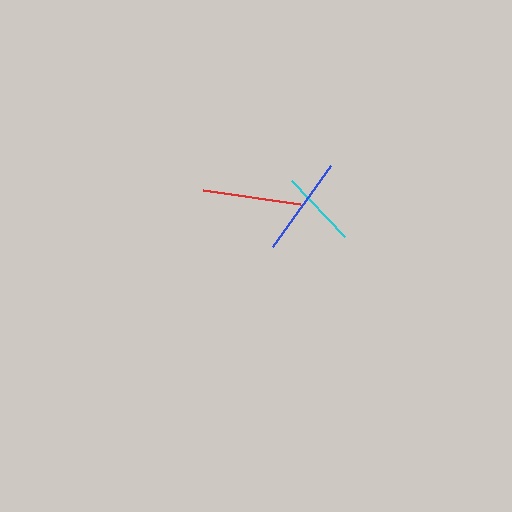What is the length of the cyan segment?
The cyan segment is approximately 77 pixels long.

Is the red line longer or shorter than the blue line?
The blue line is longer than the red line.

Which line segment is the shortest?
The cyan line is the shortest at approximately 77 pixels.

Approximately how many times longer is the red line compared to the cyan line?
The red line is approximately 1.3 times the length of the cyan line.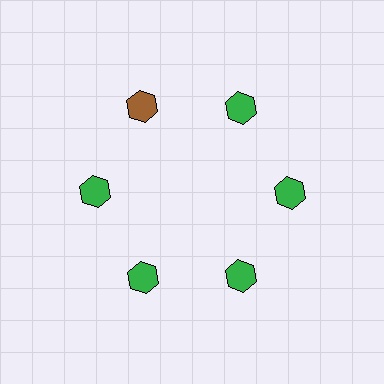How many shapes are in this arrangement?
There are 6 shapes arranged in a ring pattern.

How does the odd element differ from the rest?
It has a different color: brown instead of green.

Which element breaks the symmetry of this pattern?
The brown hexagon at roughly the 11 o'clock position breaks the symmetry. All other shapes are green hexagons.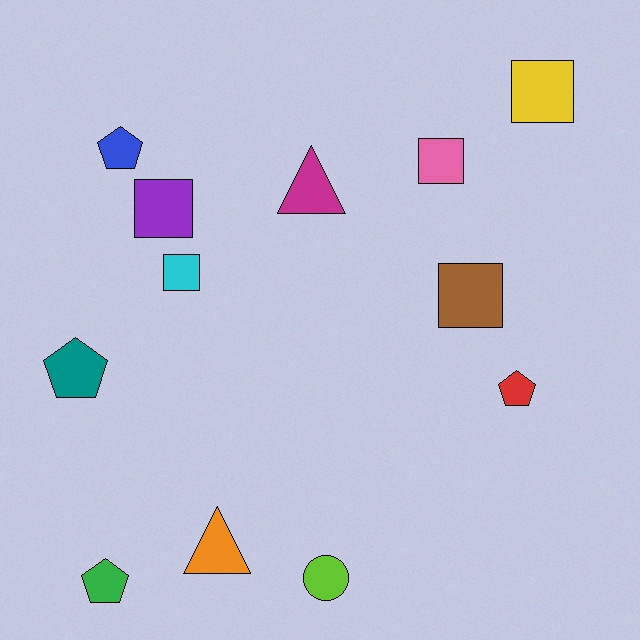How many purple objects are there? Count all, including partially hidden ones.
There is 1 purple object.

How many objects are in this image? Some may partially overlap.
There are 12 objects.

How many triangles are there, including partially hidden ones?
There are 2 triangles.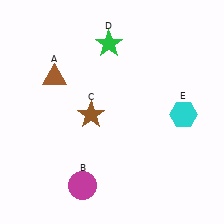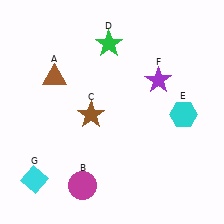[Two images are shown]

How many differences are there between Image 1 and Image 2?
There are 2 differences between the two images.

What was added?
A purple star (F), a cyan diamond (G) were added in Image 2.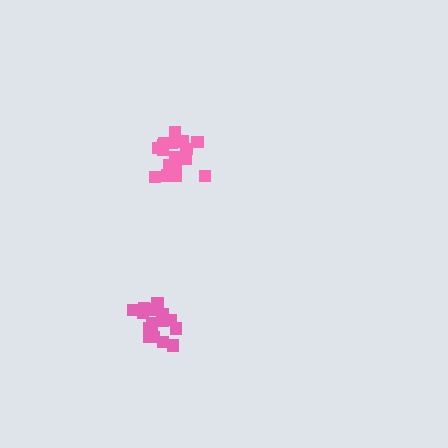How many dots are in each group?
Group 1: 17 dots, Group 2: 19 dots (36 total).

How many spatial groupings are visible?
There are 2 spatial groupings.